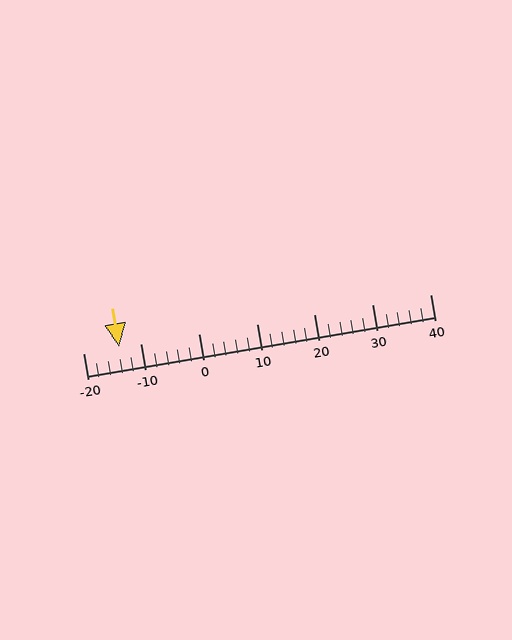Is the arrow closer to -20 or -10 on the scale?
The arrow is closer to -10.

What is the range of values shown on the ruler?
The ruler shows values from -20 to 40.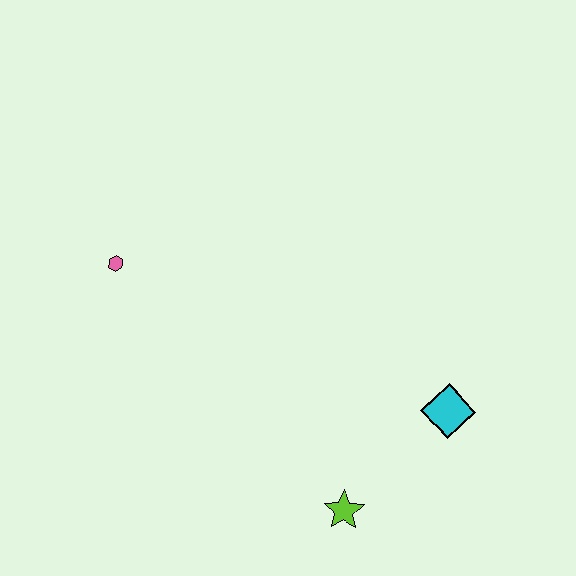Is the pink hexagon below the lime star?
No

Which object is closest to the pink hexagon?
The lime star is closest to the pink hexagon.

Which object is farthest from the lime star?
The pink hexagon is farthest from the lime star.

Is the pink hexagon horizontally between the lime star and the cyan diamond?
No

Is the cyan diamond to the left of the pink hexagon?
No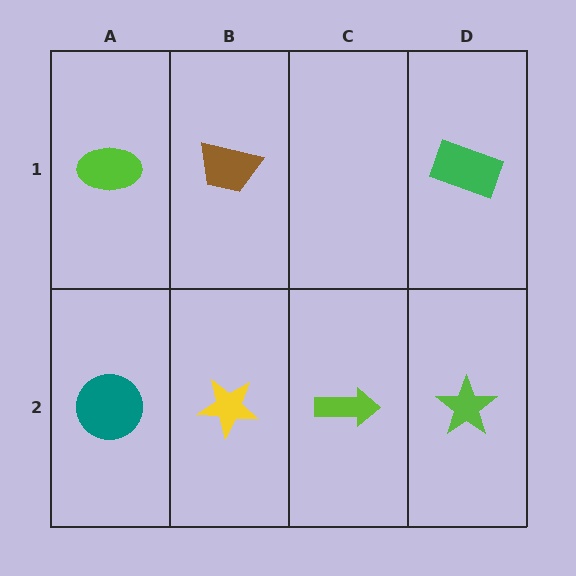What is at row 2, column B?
A yellow star.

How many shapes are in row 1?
3 shapes.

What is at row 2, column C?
A lime arrow.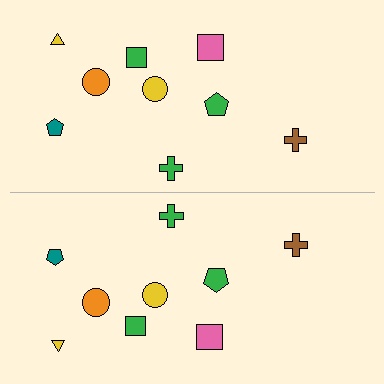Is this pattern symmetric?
Yes, this pattern has bilateral (reflection) symmetry.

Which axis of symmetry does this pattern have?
The pattern has a horizontal axis of symmetry running through the center of the image.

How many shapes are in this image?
There are 18 shapes in this image.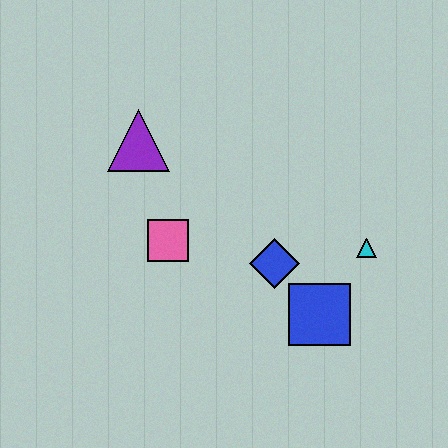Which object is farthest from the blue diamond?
The purple triangle is farthest from the blue diamond.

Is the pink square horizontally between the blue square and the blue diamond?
No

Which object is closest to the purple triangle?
The pink square is closest to the purple triangle.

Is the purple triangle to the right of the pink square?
No